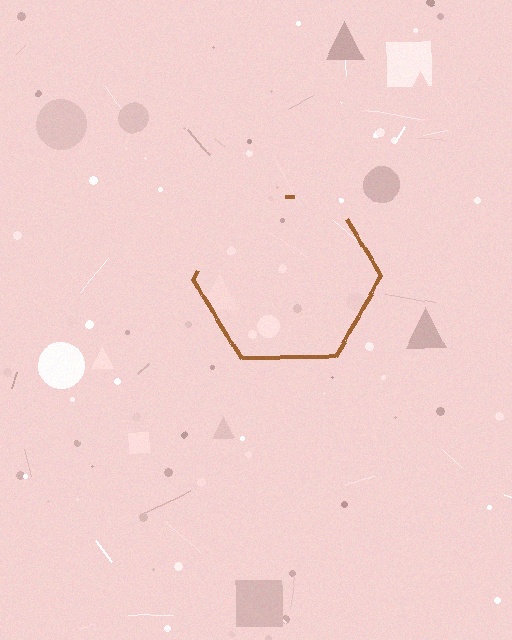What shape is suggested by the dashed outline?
The dashed outline suggests a hexagon.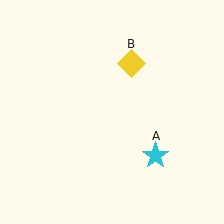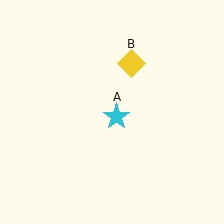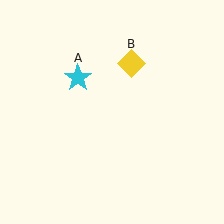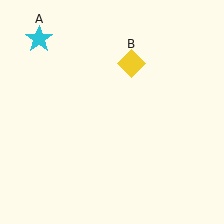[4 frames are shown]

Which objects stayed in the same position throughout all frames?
Yellow diamond (object B) remained stationary.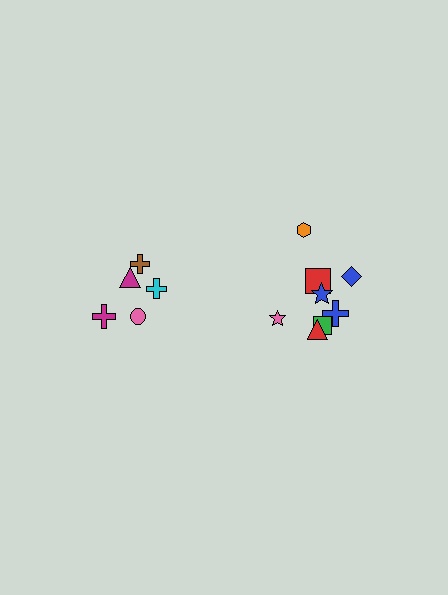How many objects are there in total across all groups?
There are 13 objects.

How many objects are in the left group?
There are 5 objects.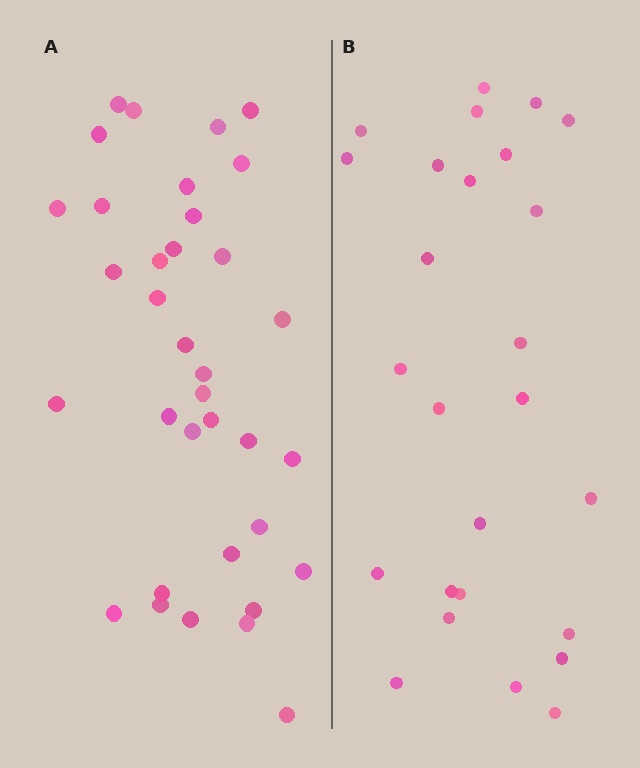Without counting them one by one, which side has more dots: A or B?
Region A (the left region) has more dots.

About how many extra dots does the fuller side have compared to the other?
Region A has roughly 8 or so more dots than region B.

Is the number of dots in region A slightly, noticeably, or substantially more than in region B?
Region A has noticeably more, but not dramatically so. The ratio is roughly 1.3 to 1.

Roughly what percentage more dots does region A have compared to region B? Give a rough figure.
About 35% more.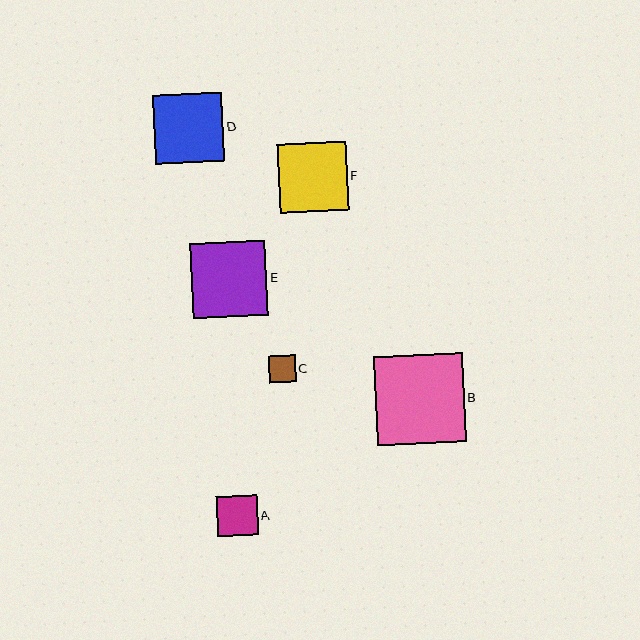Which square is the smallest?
Square C is the smallest with a size of approximately 27 pixels.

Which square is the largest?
Square B is the largest with a size of approximately 89 pixels.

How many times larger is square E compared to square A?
Square E is approximately 1.9 times the size of square A.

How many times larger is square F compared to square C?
Square F is approximately 2.6 times the size of square C.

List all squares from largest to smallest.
From largest to smallest: B, E, D, F, A, C.